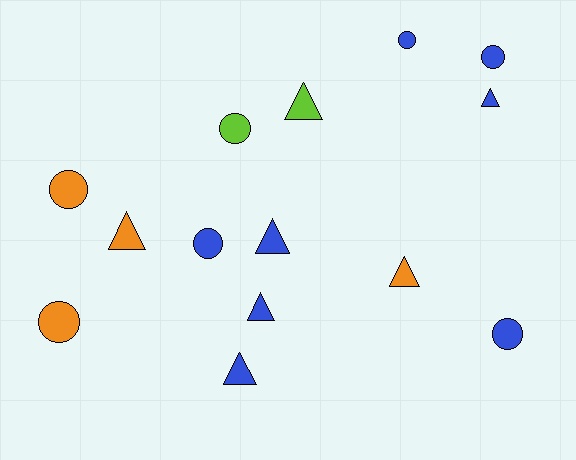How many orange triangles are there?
There are 2 orange triangles.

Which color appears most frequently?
Blue, with 8 objects.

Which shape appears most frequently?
Triangle, with 7 objects.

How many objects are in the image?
There are 14 objects.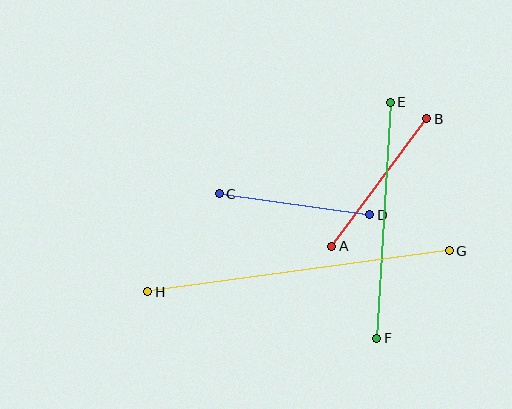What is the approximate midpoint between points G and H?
The midpoint is at approximately (299, 271) pixels.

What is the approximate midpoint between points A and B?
The midpoint is at approximately (379, 183) pixels.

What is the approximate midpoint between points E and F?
The midpoint is at approximately (384, 220) pixels.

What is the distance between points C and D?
The distance is approximately 152 pixels.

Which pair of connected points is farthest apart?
Points G and H are farthest apart.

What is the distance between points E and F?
The distance is approximately 236 pixels.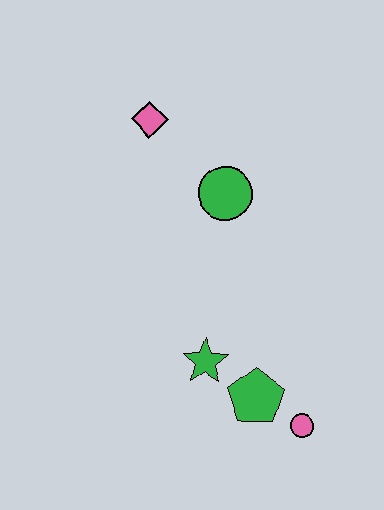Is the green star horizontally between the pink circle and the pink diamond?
Yes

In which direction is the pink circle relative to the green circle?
The pink circle is below the green circle.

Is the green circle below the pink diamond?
Yes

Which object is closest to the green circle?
The pink diamond is closest to the green circle.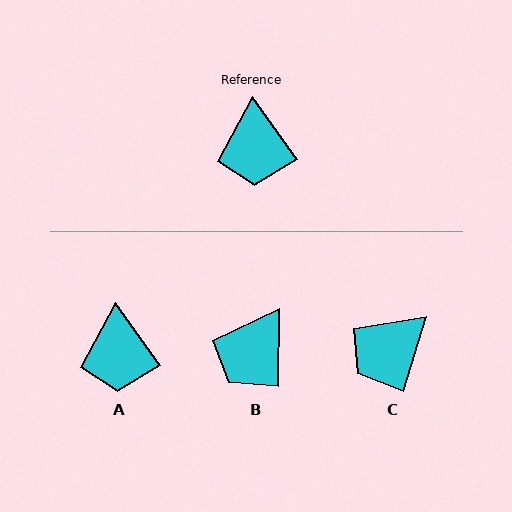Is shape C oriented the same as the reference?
No, it is off by about 52 degrees.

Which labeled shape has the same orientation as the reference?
A.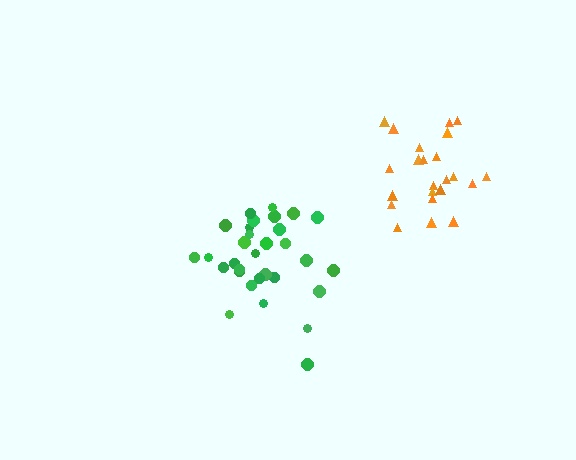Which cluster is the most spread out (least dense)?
Orange.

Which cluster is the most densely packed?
Green.